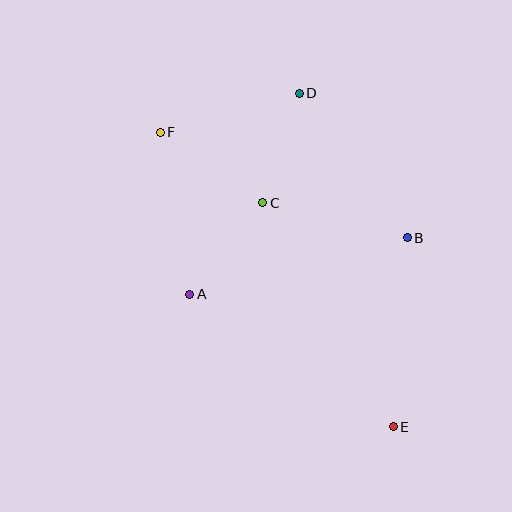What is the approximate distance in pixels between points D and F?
The distance between D and F is approximately 144 pixels.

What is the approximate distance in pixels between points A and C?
The distance between A and C is approximately 117 pixels.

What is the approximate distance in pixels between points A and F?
The distance between A and F is approximately 165 pixels.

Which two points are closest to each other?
Points C and D are closest to each other.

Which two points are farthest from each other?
Points E and F are farthest from each other.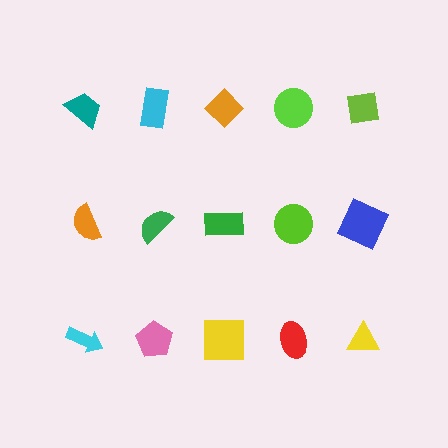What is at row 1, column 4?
A lime circle.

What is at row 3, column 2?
A pink pentagon.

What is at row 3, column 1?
A cyan arrow.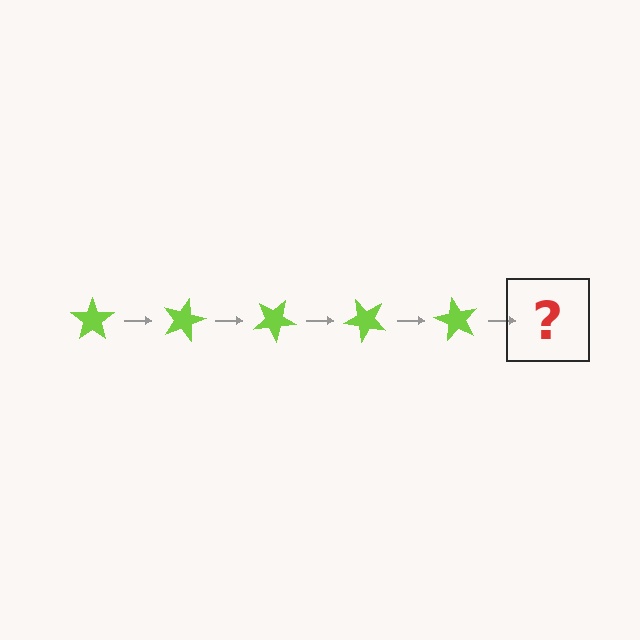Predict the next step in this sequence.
The next step is a lime star rotated 75 degrees.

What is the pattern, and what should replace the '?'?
The pattern is that the star rotates 15 degrees each step. The '?' should be a lime star rotated 75 degrees.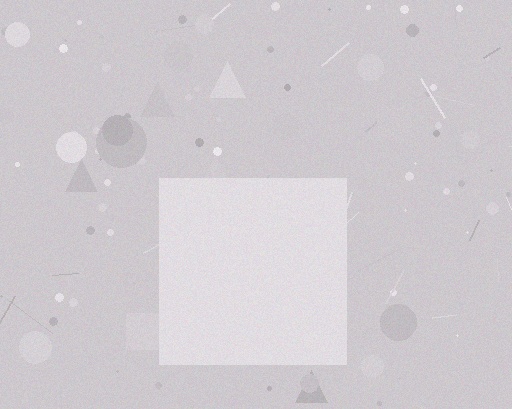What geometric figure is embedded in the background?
A square is embedded in the background.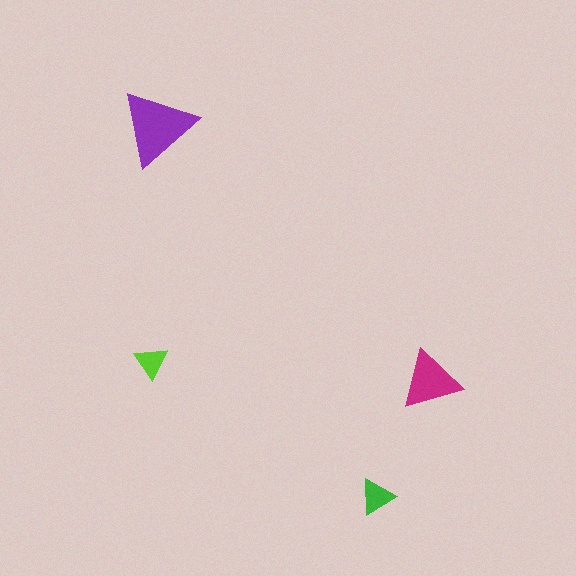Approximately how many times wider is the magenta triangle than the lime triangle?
About 2 times wider.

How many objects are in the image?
There are 4 objects in the image.